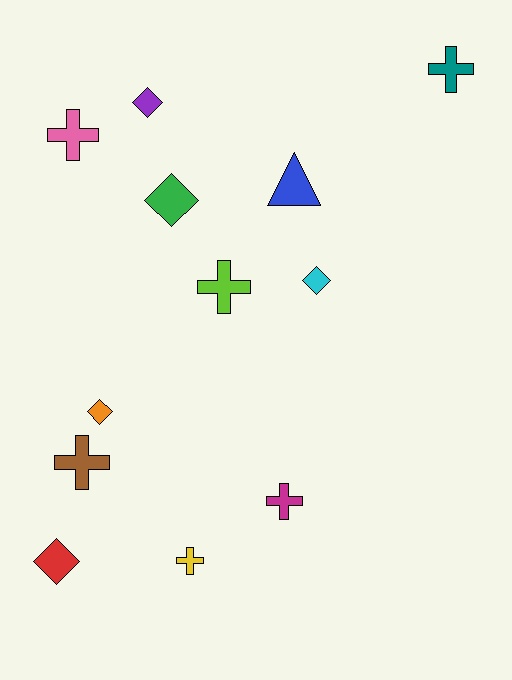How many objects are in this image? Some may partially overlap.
There are 12 objects.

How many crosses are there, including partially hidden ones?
There are 6 crosses.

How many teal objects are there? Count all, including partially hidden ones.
There is 1 teal object.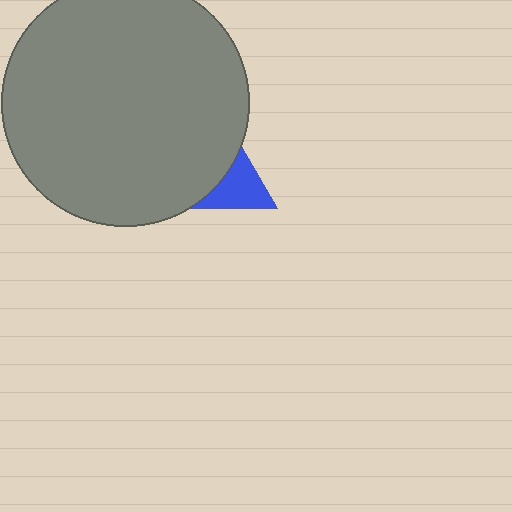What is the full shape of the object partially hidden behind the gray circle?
The partially hidden object is a blue triangle.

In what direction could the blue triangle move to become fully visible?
The blue triangle could move right. That would shift it out from behind the gray circle entirely.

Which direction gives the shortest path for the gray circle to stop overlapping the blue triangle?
Moving left gives the shortest separation.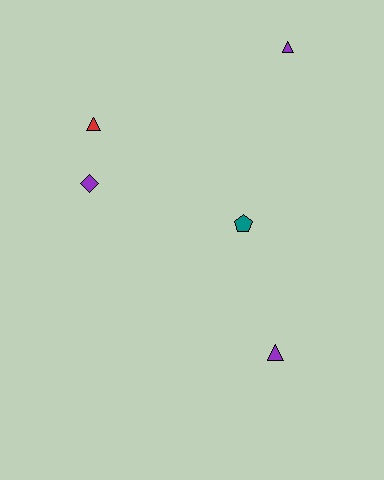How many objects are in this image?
There are 5 objects.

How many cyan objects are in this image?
There are no cyan objects.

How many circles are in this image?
There are no circles.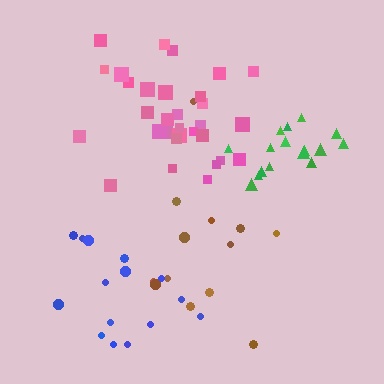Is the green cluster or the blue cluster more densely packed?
Green.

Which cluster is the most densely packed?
Green.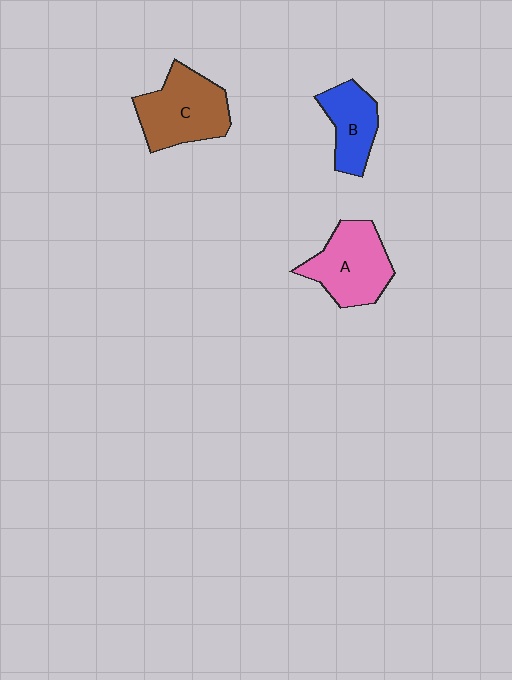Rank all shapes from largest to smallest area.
From largest to smallest: C (brown), A (pink), B (blue).